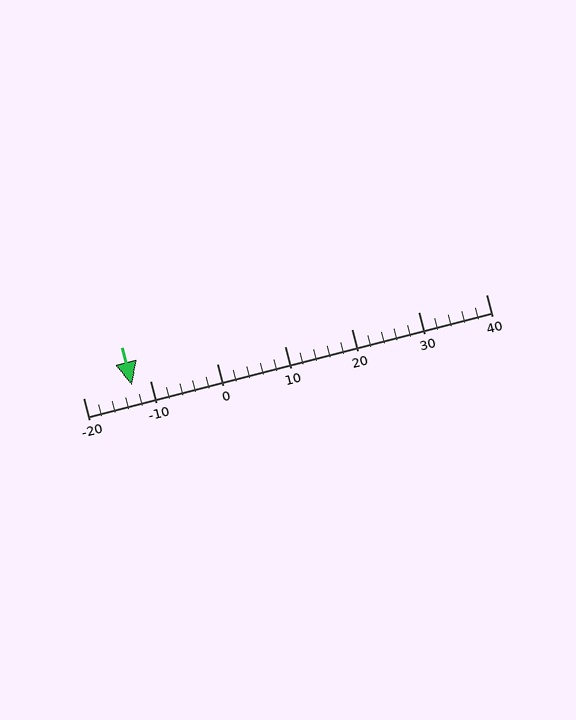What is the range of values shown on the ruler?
The ruler shows values from -20 to 40.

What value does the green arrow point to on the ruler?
The green arrow points to approximately -13.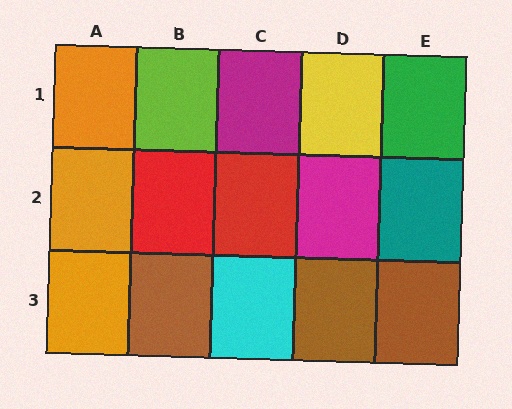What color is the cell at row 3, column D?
Brown.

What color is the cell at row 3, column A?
Orange.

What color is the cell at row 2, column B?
Red.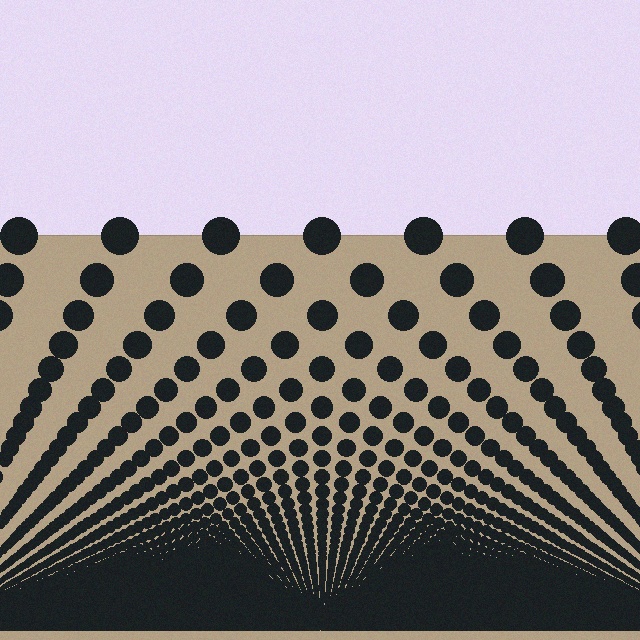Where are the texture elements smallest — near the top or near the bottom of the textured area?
Near the bottom.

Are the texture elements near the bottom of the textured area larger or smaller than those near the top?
Smaller. The gradient is inverted — elements near the bottom are smaller and denser.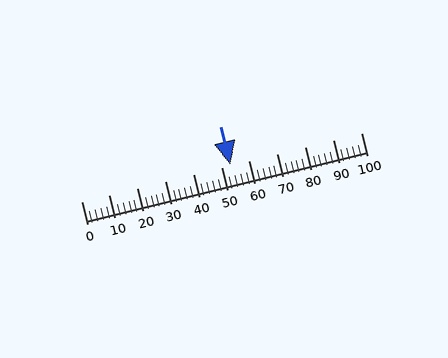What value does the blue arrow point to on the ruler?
The blue arrow points to approximately 53.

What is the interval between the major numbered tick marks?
The major tick marks are spaced 10 units apart.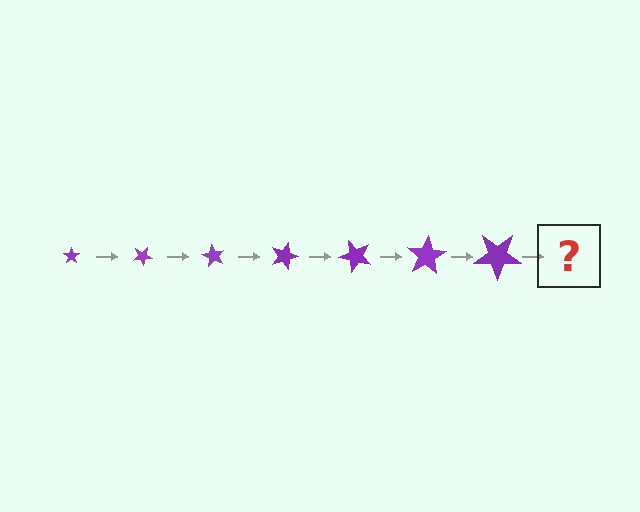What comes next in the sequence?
The next element should be a star, larger than the previous one and rotated 210 degrees from the start.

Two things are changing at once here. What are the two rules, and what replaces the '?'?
The two rules are that the star grows larger each step and it rotates 30 degrees each step. The '?' should be a star, larger than the previous one and rotated 210 degrees from the start.